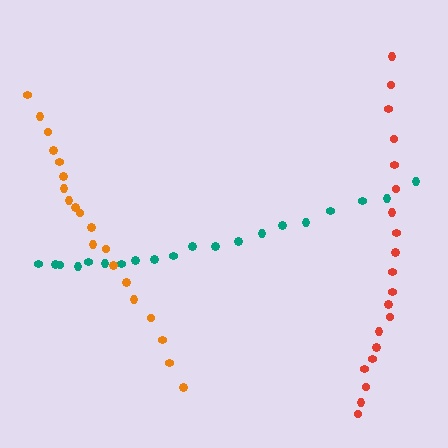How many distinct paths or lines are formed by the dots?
There are 3 distinct paths.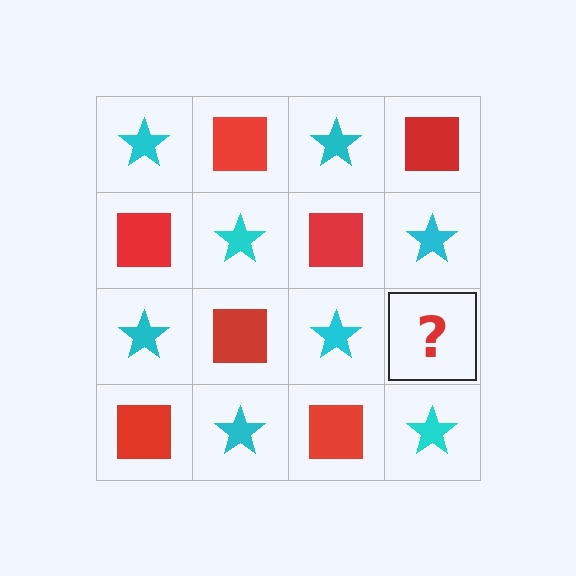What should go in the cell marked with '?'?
The missing cell should contain a red square.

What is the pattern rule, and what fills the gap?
The rule is that it alternates cyan star and red square in a checkerboard pattern. The gap should be filled with a red square.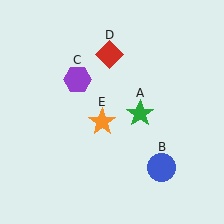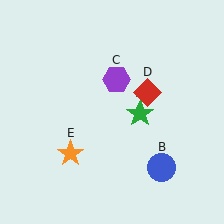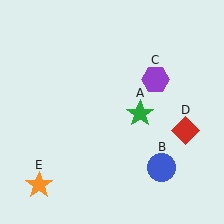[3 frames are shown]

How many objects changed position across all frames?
3 objects changed position: purple hexagon (object C), red diamond (object D), orange star (object E).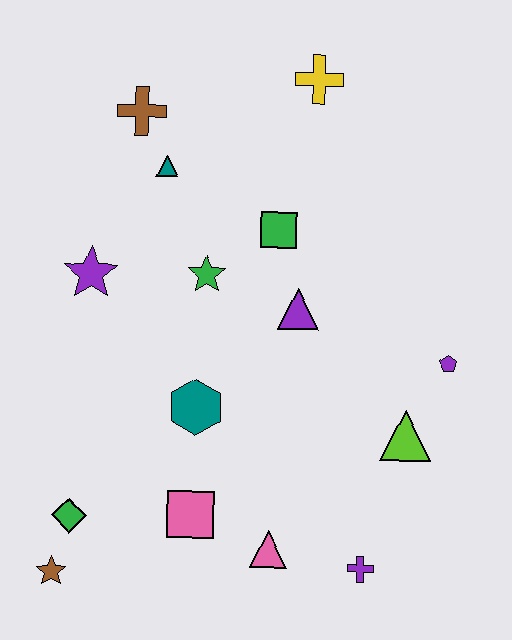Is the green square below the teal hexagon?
No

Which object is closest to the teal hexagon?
The pink square is closest to the teal hexagon.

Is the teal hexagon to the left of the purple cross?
Yes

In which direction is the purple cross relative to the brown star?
The purple cross is to the right of the brown star.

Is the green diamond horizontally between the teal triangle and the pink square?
No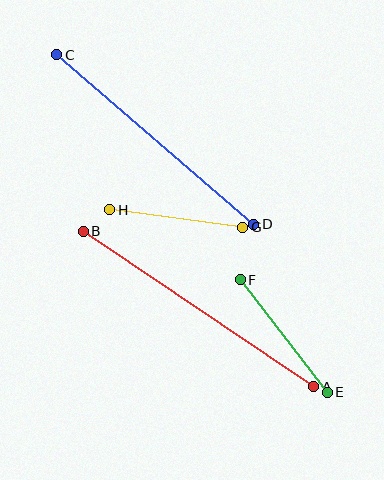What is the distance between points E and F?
The distance is approximately 142 pixels.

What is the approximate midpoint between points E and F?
The midpoint is at approximately (284, 336) pixels.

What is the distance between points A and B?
The distance is approximately 278 pixels.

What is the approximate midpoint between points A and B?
The midpoint is at approximately (198, 309) pixels.